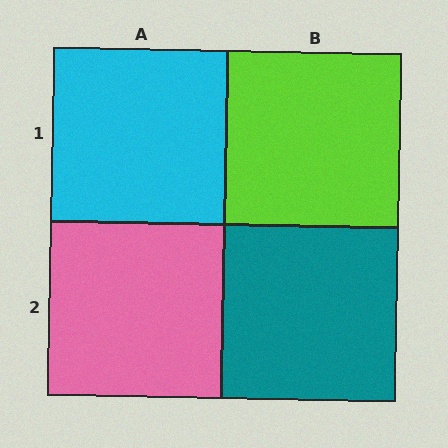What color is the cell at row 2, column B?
Teal.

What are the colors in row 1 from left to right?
Cyan, lime.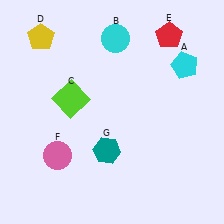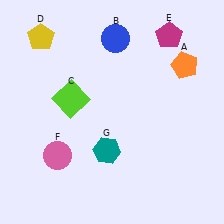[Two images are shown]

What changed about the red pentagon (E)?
In Image 1, E is red. In Image 2, it changed to magenta.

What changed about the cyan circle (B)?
In Image 1, B is cyan. In Image 2, it changed to blue.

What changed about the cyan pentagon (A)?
In Image 1, A is cyan. In Image 2, it changed to orange.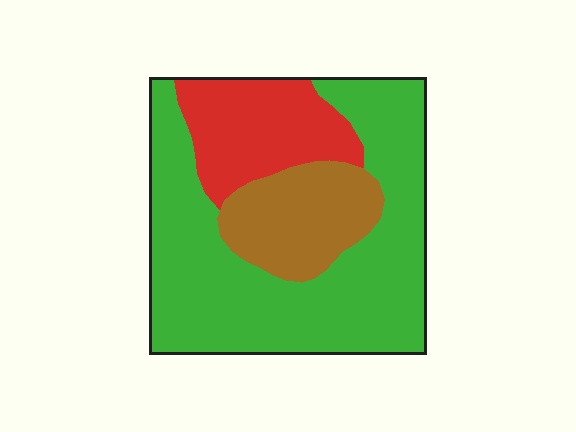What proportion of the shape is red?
Red covers roughly 20% of the shape.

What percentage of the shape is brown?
Brown covers 18% of the shape.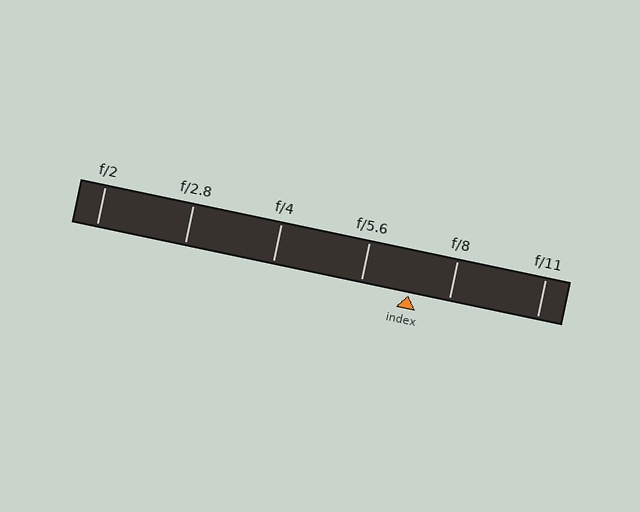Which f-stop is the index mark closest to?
The index mark is closest to f/8.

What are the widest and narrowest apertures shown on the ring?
The widest aperture shown is f/2 and the narrowest is f/11.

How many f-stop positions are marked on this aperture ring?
There are 6 f-stop positions marked.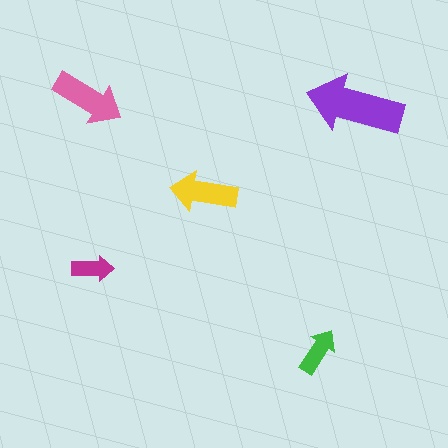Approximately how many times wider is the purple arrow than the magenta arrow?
About 2.5 times wider.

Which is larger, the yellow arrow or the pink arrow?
The pink one.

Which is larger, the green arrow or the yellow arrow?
The yellow one.